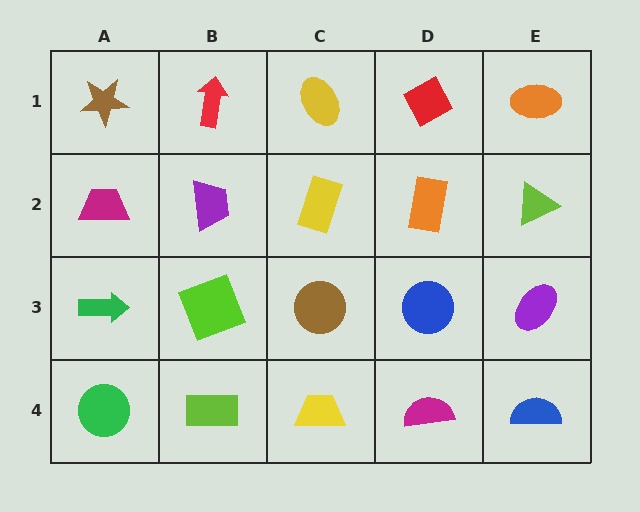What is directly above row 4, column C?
A brown circle.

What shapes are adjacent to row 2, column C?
A yellow ellipse (row 1, column C), a brown circle (row 3, column C), a purple trapezoid (row 2, column B), an orange rectangle (row 2, column D).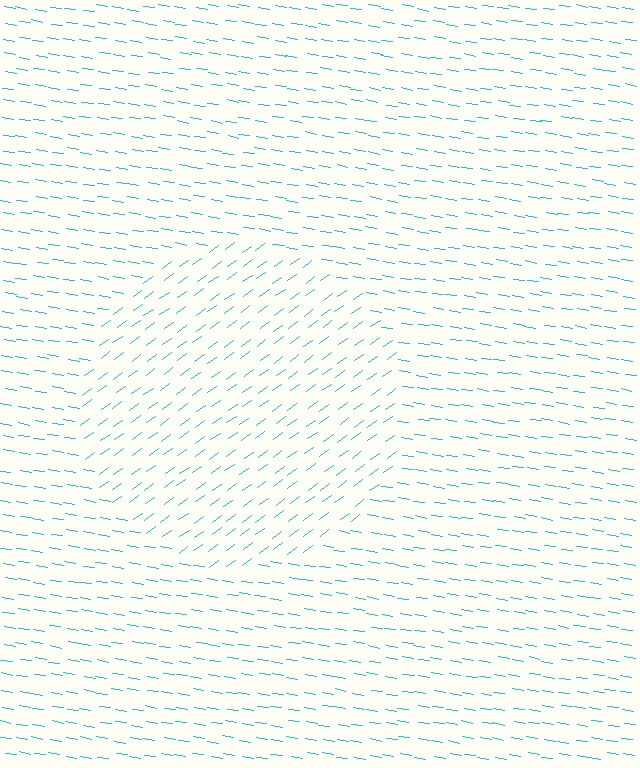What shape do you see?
I see a circle.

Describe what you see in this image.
The image is filled with small cyan line segments. A circle region in the image has lines oriented differently from the surrounding lines, creating a visible texture boundary.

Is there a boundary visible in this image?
Yes, there is a texture boundary formed by a change in line orientation.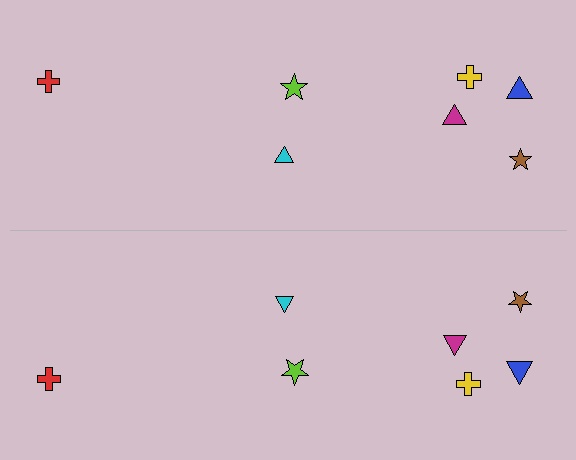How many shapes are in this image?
There are 14 shapes in this image.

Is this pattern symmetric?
Yes, this pattern has bilateral (reflection) symmetry.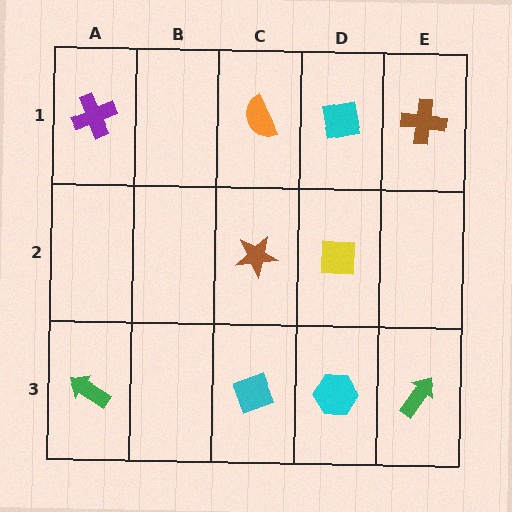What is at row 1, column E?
A brown cross.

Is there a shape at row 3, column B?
No, that cell is empty.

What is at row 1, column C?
An orange semicircle.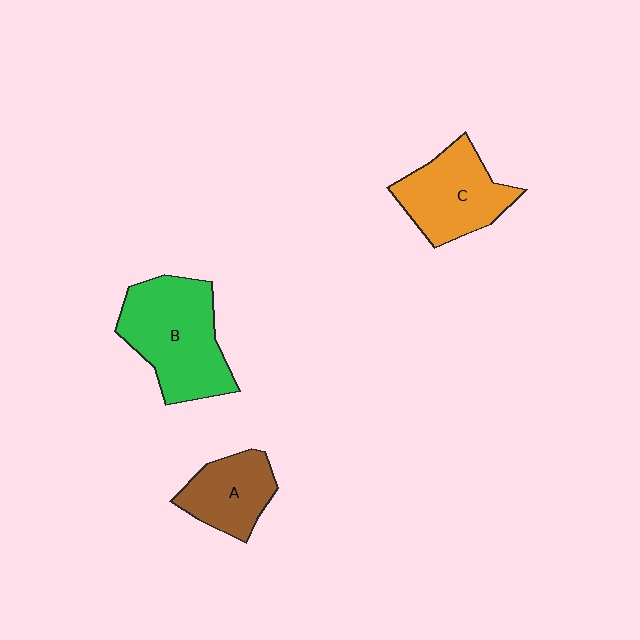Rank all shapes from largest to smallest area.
From largest to smallest: B (green), C (orange), A (brown).